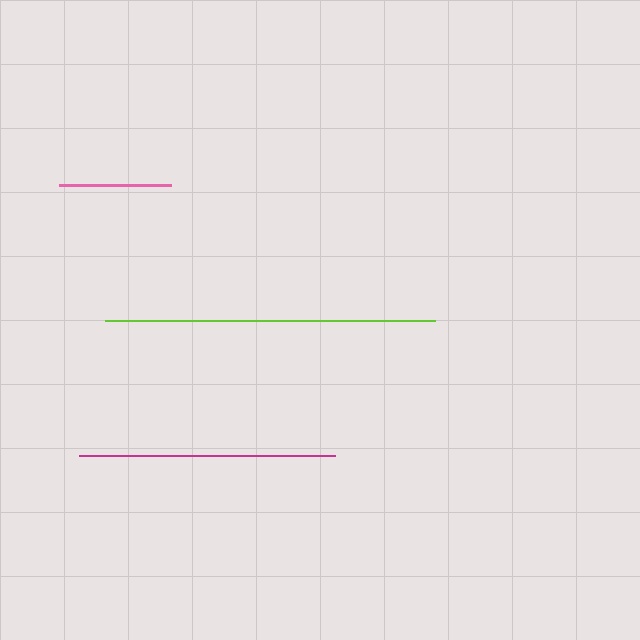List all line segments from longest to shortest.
From longest to shortest: lime, magenta, pink.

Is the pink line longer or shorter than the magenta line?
The magenta line is longer than the pink line.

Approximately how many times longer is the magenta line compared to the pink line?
The magenta line is approximately 2.3 times the length of the pink line.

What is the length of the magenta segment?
The magenta segment is approximately 256 pixels long.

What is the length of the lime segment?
The lime segment is approximately 330 pixels long.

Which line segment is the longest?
The lime line is the longest at approximately 330 pixels.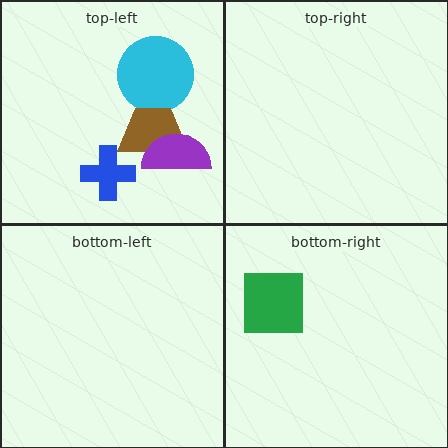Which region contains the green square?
The bottom-right region.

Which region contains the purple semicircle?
The top-left region.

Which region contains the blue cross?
The top-left region.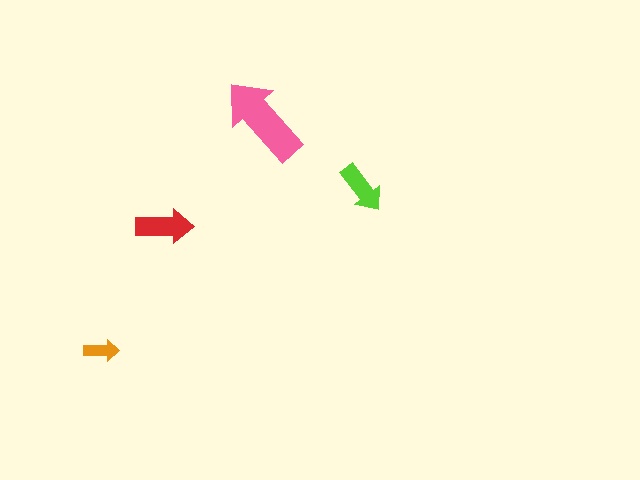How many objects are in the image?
There are 4 objects in the image.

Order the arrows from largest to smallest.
the pink one, the red one, the lime one, the orange one.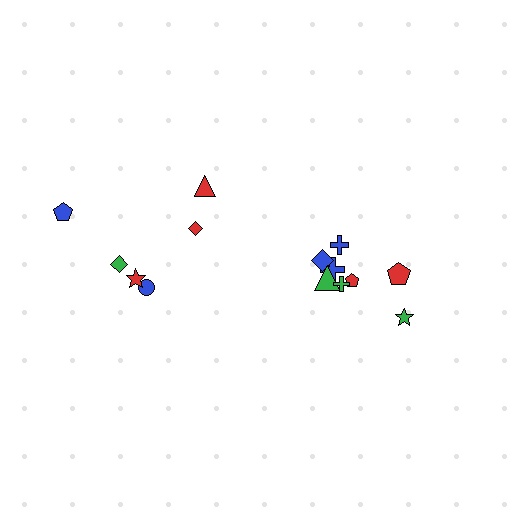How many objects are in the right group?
There are 8 objects.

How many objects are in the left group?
There are 6 objects.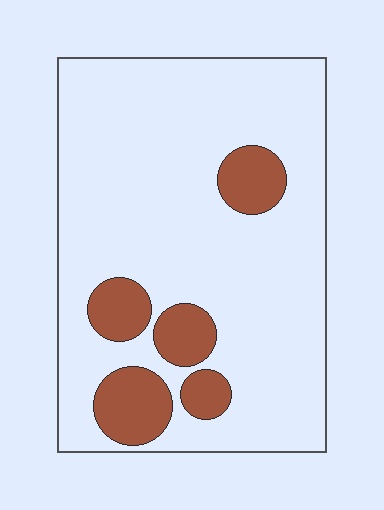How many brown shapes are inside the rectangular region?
5.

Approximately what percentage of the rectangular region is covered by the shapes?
Approximately 15%.